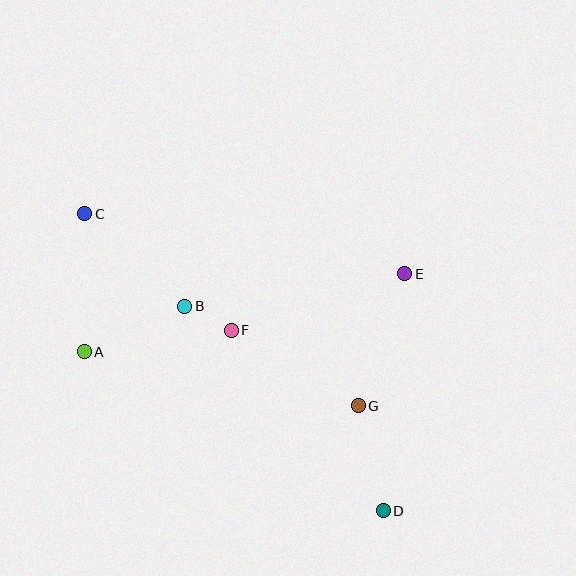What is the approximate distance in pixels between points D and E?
The distance between D and E is approximately 238 pixels.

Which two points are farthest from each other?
Points C and D are farthest from each other.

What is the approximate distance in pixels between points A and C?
The distance between A and C is approximately 138 pixels.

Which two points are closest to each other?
Points B and F are closest to each other.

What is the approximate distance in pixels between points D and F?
The distance between D and F is approximately 236 pixels.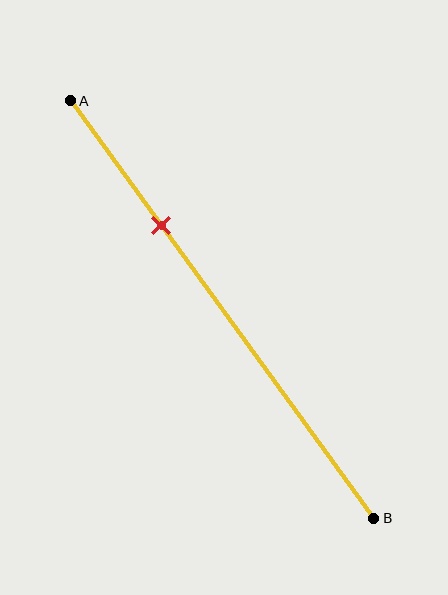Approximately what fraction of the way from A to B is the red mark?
The red mark is approximately 30% of the way from A to B.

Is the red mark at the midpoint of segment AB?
No, the mark is at about 30% from A, not at the 50% midpoint.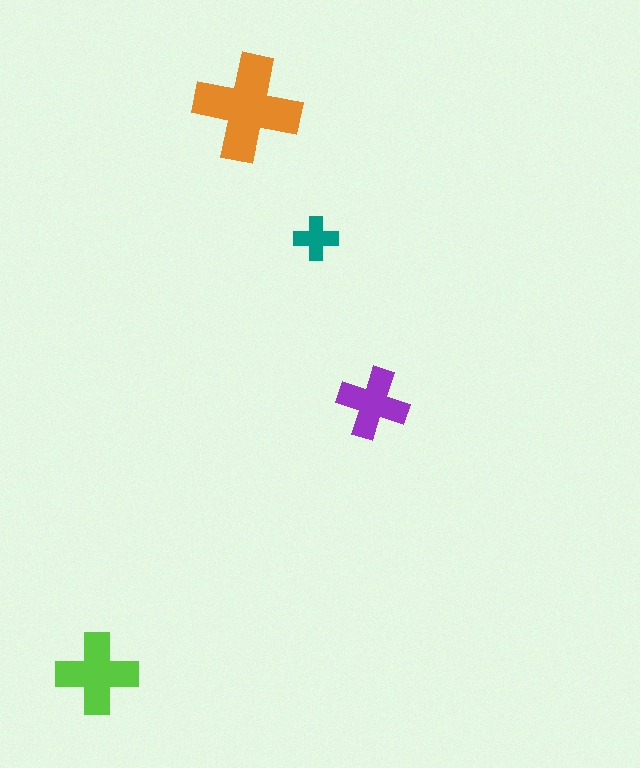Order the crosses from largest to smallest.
the orange one, the lime one, the purple one, the teal one.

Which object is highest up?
The orange cross is topmost.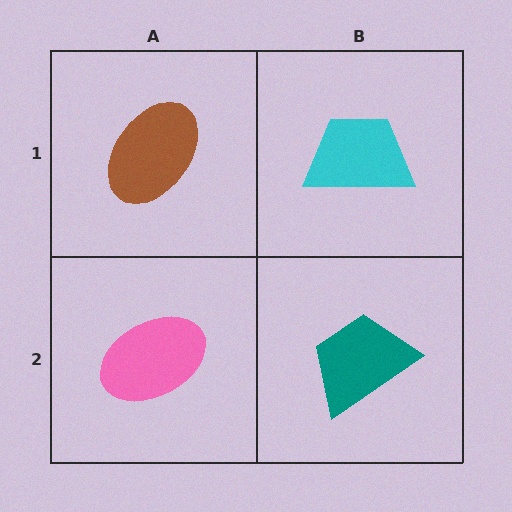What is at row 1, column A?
A brown ellipse.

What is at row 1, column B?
A cyan trapezoid.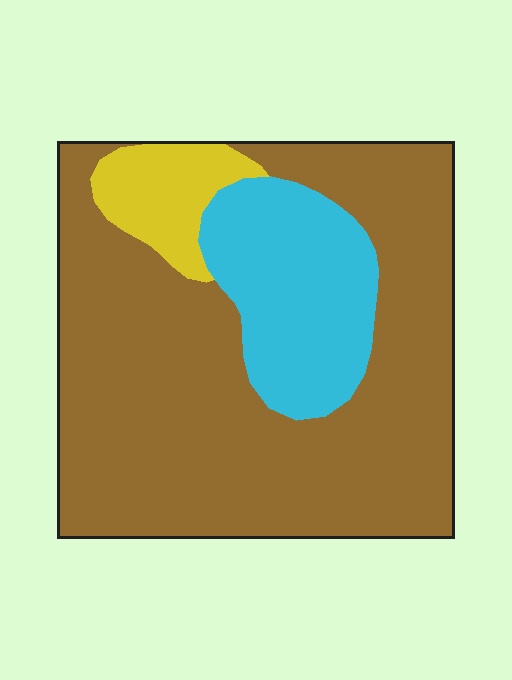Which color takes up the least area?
Yellow, at roughly 10%.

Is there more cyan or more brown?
Brown.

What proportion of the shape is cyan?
Cyan takes up between a sixth and a third of the shape.